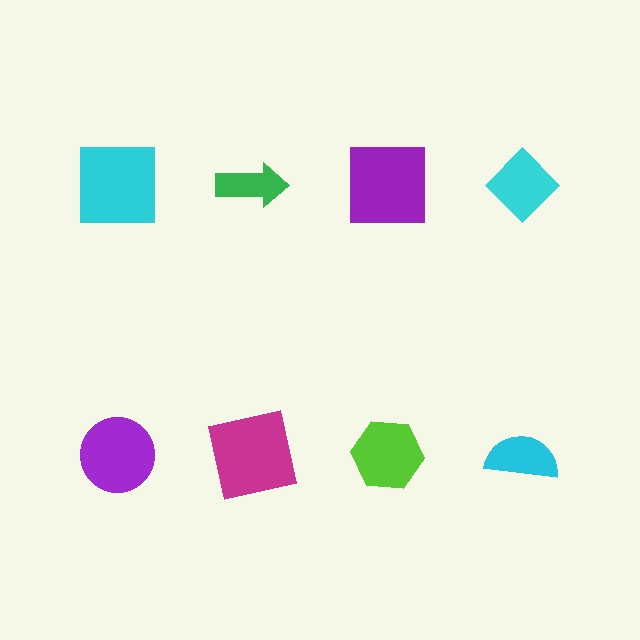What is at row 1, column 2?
A green arrow.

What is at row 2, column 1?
A purple circle.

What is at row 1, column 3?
A purple square.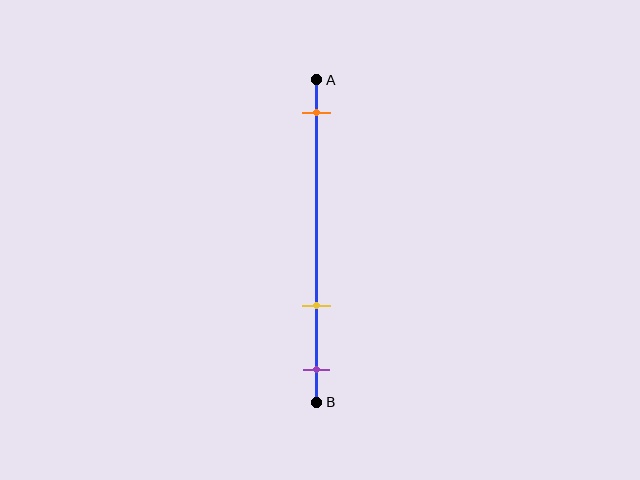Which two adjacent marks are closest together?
The yellow and purple marks are the closest adjacent pair.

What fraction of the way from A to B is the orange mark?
The orange mark is approximately 10% (0.1) of the way from A to B.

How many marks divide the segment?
There are 3 marks dividing the segment.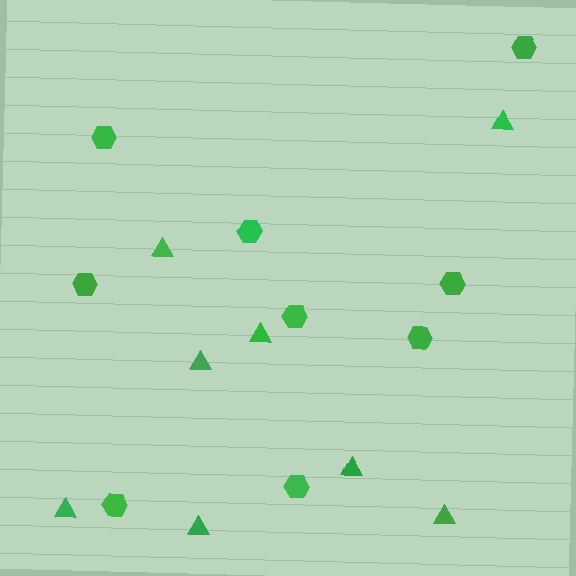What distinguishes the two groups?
There are 2 groups: one group of triangles (8) and one group of hexagons (9).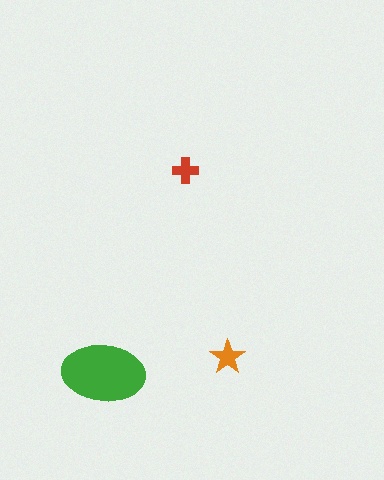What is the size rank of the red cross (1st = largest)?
3rd.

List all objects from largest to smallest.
The green ellipse, the orange star, the red cross.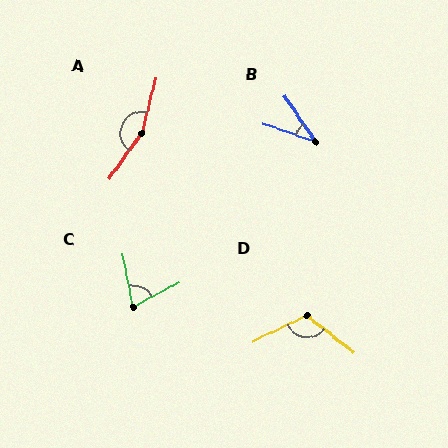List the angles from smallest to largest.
B (37°), C (73°), D (116°), A (159°).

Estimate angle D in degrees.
Approximately 116 degrees.